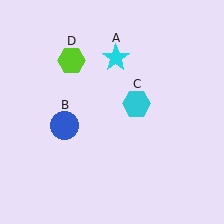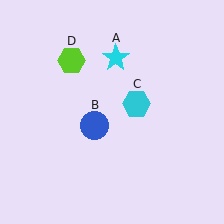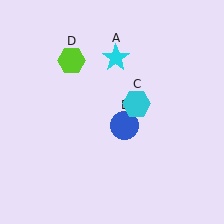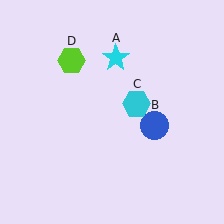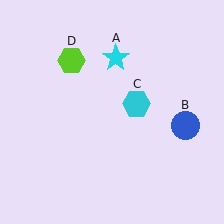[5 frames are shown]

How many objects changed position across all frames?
1 object changed position: blue circle (object B).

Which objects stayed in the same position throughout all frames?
Cyan star (object A) and cyan hexagon (object C) and lime hexagon (object D) remained stationary.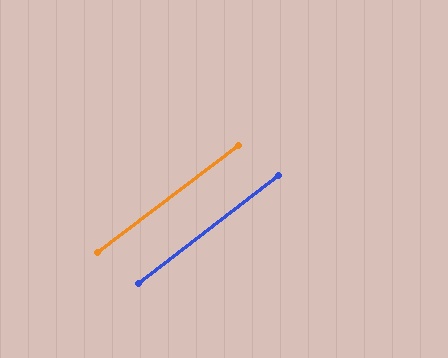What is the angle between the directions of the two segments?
Approximately 0 degrees.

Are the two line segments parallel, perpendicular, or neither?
Parallel — their directions differ by only 0.4°.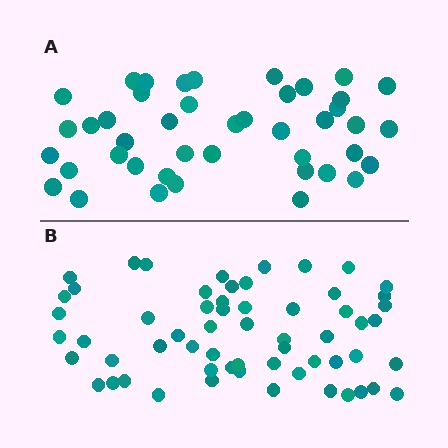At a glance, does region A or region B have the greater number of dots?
Region B (the bottom region) has more dots.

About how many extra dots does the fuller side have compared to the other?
Region B has approximately 15 more dots than region A.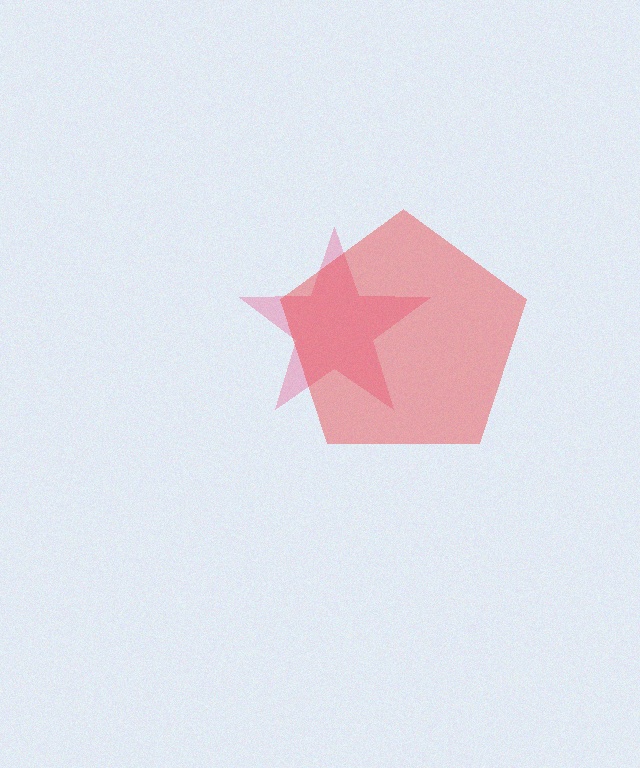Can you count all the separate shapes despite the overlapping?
Yes, there are 2 separate shapes.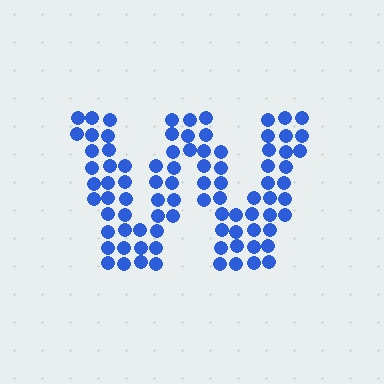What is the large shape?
The large shape is the letter W.